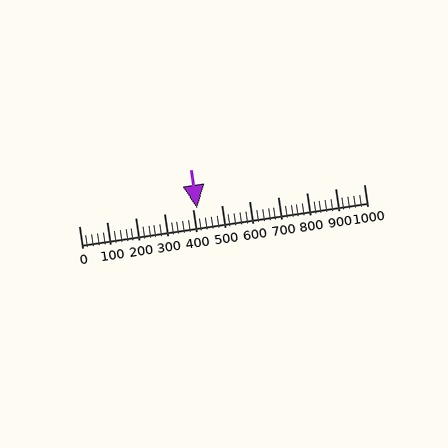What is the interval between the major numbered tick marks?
The major tick marks are spaced 100 units apart.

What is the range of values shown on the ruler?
The ruler shows values from 0 to 1000.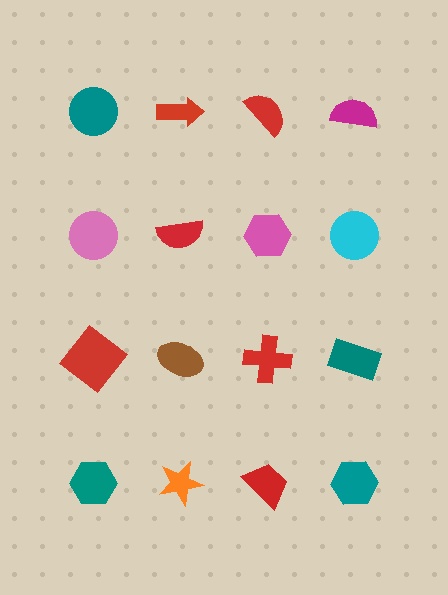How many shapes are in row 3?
4 shapes.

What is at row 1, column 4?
A magenta semicircle.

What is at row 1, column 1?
A teal circle.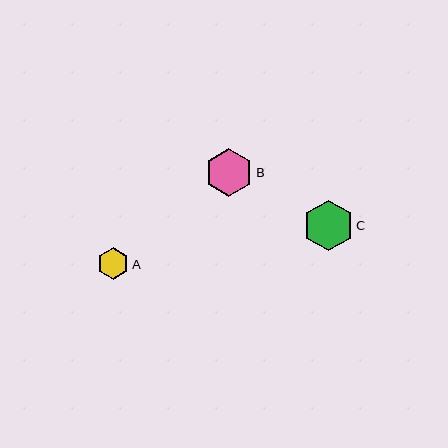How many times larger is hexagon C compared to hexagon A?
Hexagon C is approximately 1.6 times the size of hexagon A.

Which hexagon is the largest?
Hexagon C is the largest with a size of approximately 51 pixels.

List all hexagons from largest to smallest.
From largest to smallest: C, B, A.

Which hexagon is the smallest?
Hexagon A is the smallest with a size of approximately 31 pixels.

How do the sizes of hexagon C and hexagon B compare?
Hexagon C and hexagon B are approximately the same size.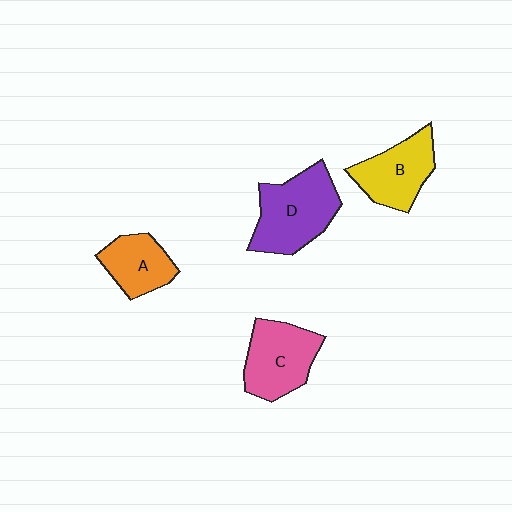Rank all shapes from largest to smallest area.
From largest to smallest: D (purple), C (pink), B (yellow), A (orange).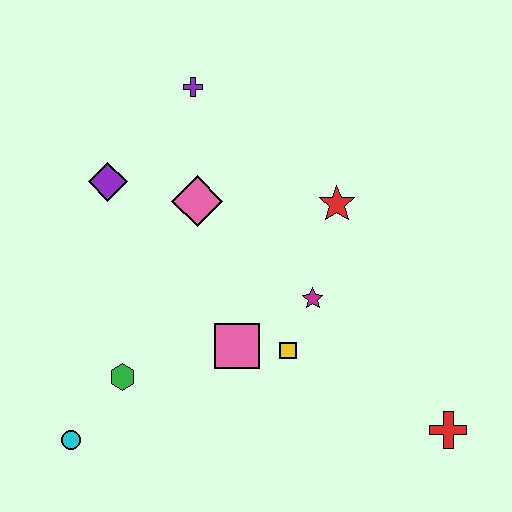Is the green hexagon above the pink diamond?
No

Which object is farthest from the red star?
The cyan circle is farthest from the red star.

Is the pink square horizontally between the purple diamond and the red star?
Yes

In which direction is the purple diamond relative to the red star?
The purple diamond is to the left of the red star.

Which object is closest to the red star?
The magenta star is closest to the red star.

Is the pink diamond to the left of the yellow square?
Yes